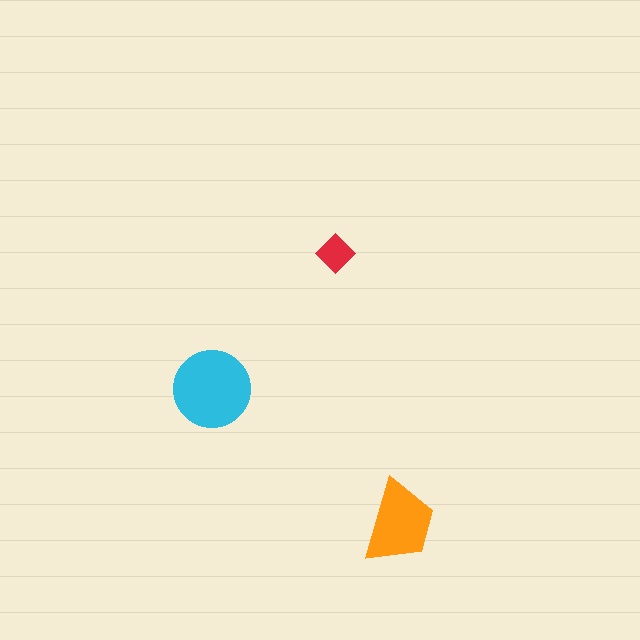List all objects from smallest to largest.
The red diamond, the orange trapezoid, the cyan circle.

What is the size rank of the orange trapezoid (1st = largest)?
2nd.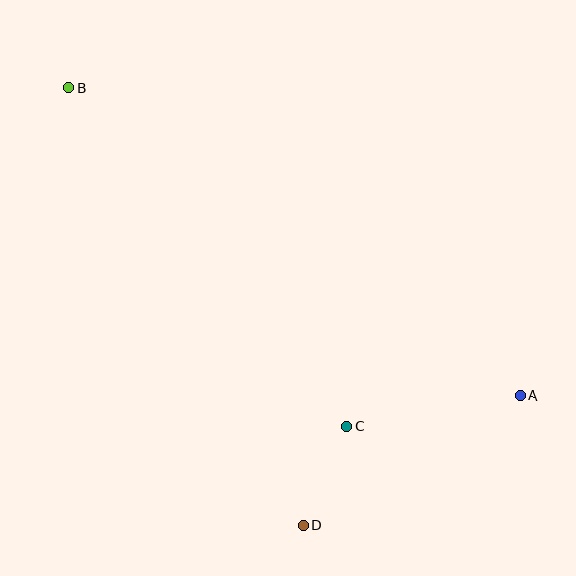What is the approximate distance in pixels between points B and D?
The distance between B and D is approximately 496 pixels.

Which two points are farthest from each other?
Points A and B are farthest from each other.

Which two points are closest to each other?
Points C and D are closest to each other.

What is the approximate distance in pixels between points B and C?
The distance between B and C is approximately 438 pixels.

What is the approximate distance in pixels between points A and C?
The distance between A and C is approximately 176 pixels.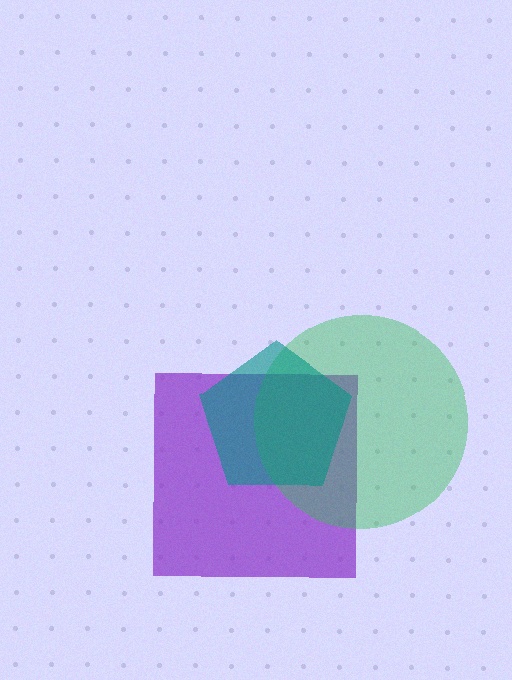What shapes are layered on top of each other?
The layered shapes are: a purple square, a green circle, a teal pentagon.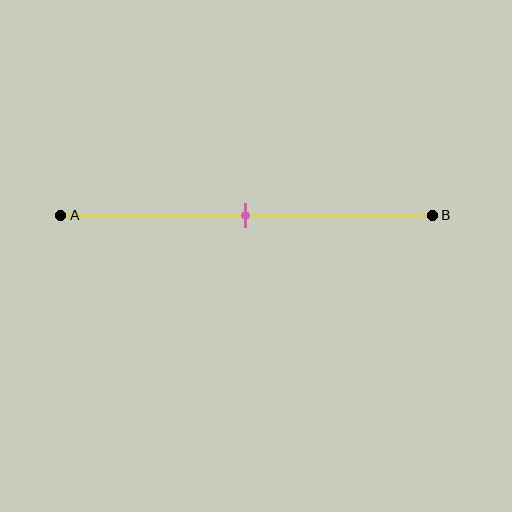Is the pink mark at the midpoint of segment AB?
Yes, the mark is approximately at the midpoint.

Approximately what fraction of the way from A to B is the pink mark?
The pink mark is approximately 50% of the way from A to B.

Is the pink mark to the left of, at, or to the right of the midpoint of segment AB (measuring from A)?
The pink mark is approximately at the midpoint of segment AB.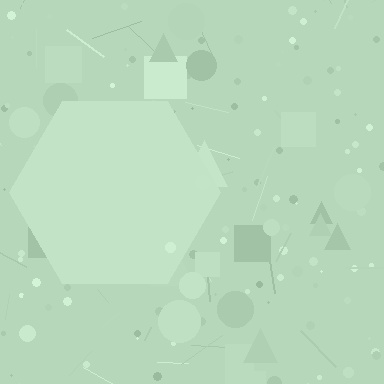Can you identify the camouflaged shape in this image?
The camouflaged shape is a hexagon.